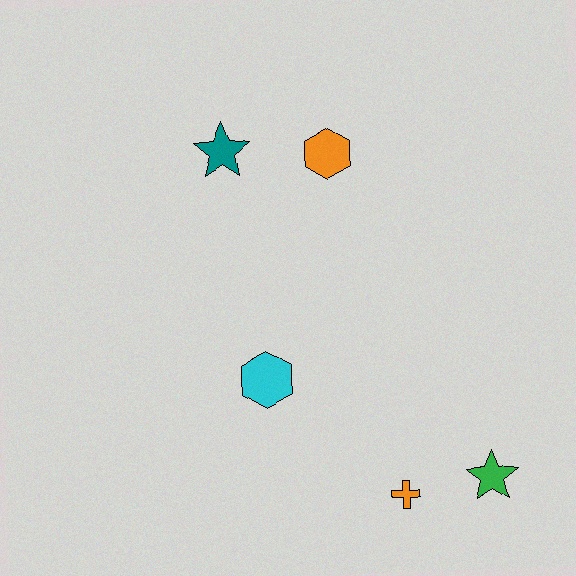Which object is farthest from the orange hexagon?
The green star is farthest from the orange hexagon.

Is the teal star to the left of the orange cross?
Yes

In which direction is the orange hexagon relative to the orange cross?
The orange hexagon is above the orange cross.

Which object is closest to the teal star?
The orange hexagon is closest to the teal star.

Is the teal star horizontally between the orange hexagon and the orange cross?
No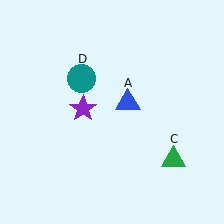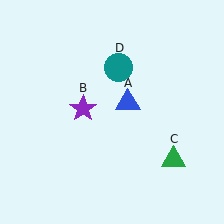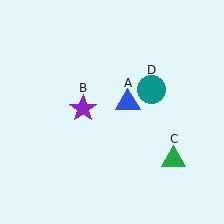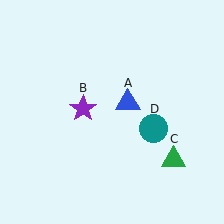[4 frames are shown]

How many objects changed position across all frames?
1 object changed position: teal circle (object D).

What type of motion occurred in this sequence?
The teal circle (object D) rotated clockwise around the center of the scene.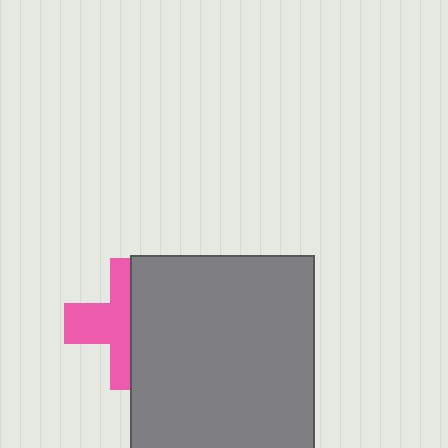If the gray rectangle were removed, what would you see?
You would see the complete pink cross.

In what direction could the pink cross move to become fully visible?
The pink cross could move left. That would shift it out from behind the gray rectangle entirely.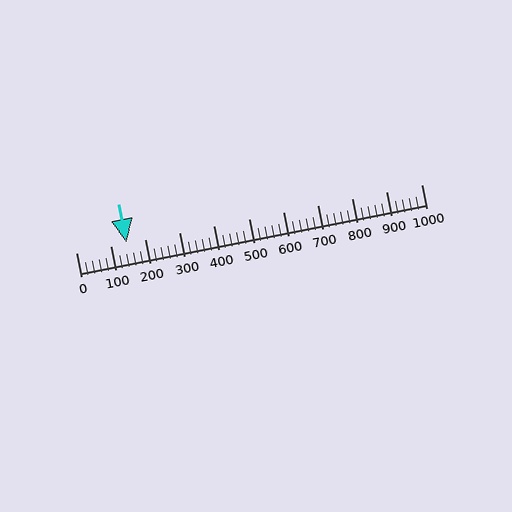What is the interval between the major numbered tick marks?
The major tick marks are spaced 100 units apart.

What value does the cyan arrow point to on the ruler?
The cyan arrow points to approximately 147.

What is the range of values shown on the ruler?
The ruler shows values from 0 to 1000.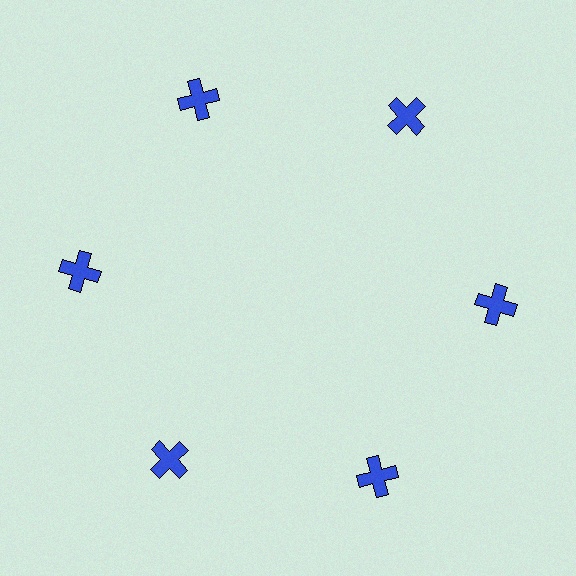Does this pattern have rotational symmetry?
Yes, this pattern has 6-fold rotational symmetry. It looks the same after rotating 60 degrees around the center.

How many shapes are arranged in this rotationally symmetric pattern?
There are 6 shapes, arranged in 6 groups of 1.